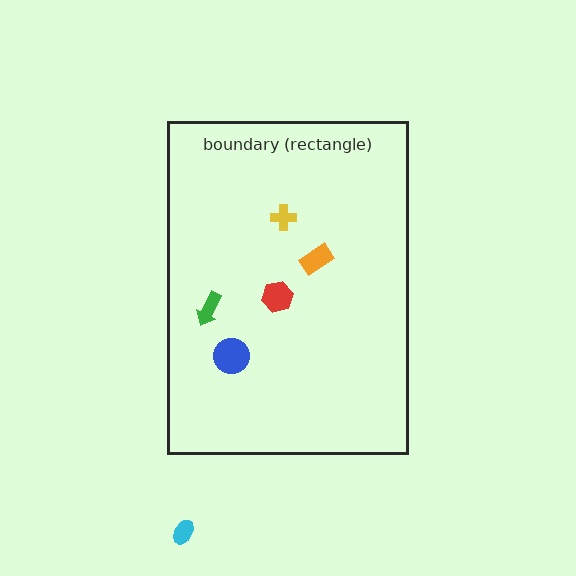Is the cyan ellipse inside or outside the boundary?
Outside.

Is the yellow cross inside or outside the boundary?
Inside.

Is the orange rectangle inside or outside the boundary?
Inside.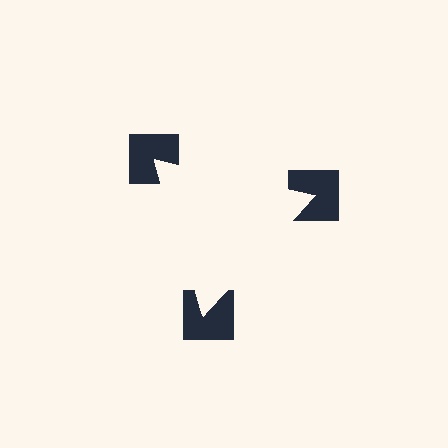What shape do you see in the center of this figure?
An illusory triangle — its edges are inferred from the aligned wedge cuts in the notched squares, not physically drawn.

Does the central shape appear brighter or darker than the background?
It typically appears slightly brighter than the background, even though no actual brightness change is drawn.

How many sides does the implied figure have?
3 sides.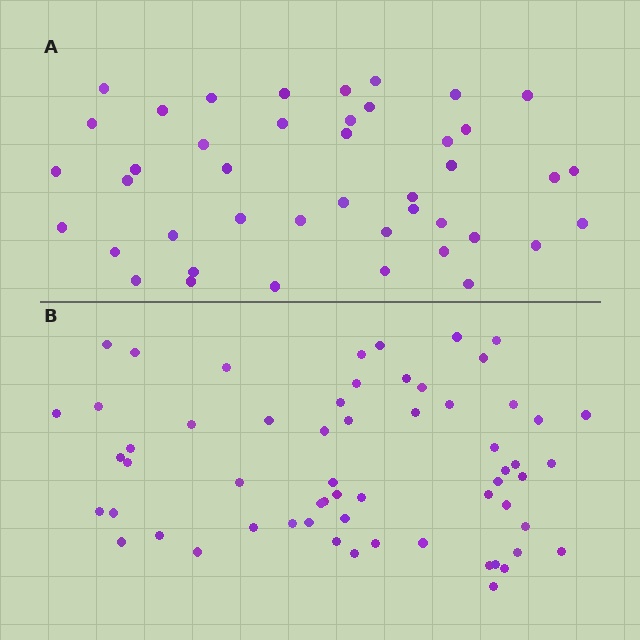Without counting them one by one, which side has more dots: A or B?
Region B (the bottom region) has more dots.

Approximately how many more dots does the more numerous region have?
Region B has approximately 15 more dots than region A.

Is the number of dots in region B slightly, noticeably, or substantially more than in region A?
Region B has noticeably more, but not dramatically so. The ratio is roughly 1.4 to 1.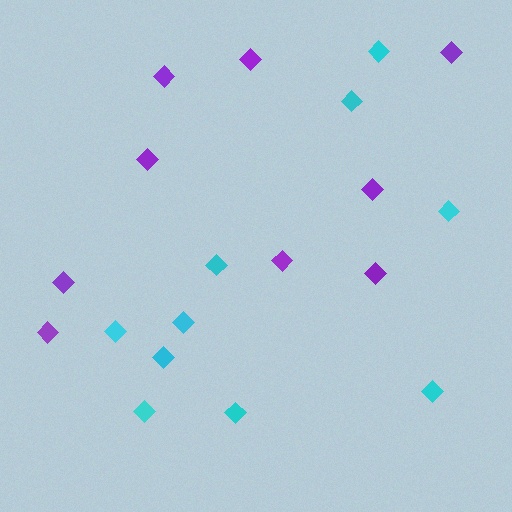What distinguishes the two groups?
There are 2 groups: one group of purple diamonds (9) and one group of cyan diamonds (10).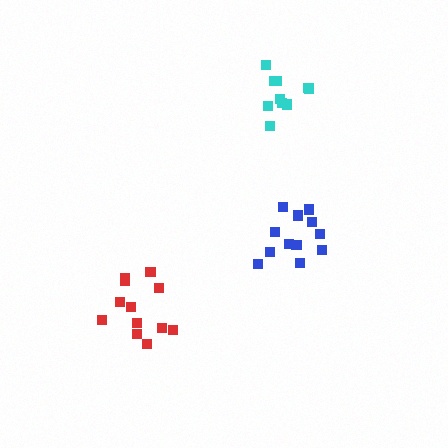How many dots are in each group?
Group 1: 12 dots, Group 2: 12 dots, Group 3: 10 dots (34 total).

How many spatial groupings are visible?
There are 3 spatial groupings.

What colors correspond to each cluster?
The clusters are colored: blue, red, cyan.